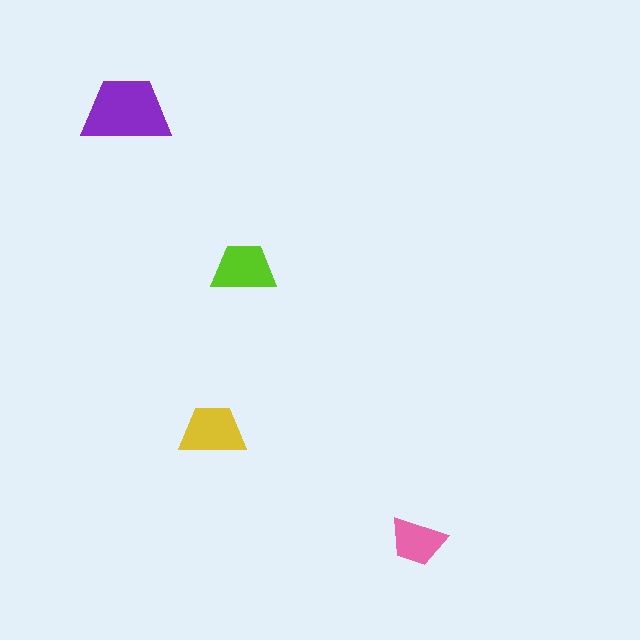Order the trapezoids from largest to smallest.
the purple one, the yellow one, the lime one, the pink one.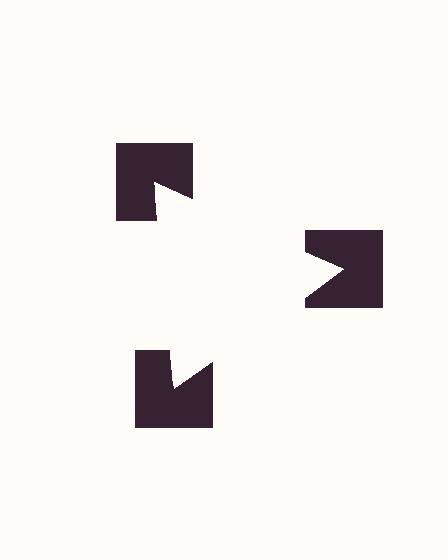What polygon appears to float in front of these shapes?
An illusory triangle — its edges are inferred from the aligned wedge cuts in the notched squares, not physically drawn.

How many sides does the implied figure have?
3 sides.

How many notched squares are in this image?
There are 3 — one at each vertex of the illusory triangle.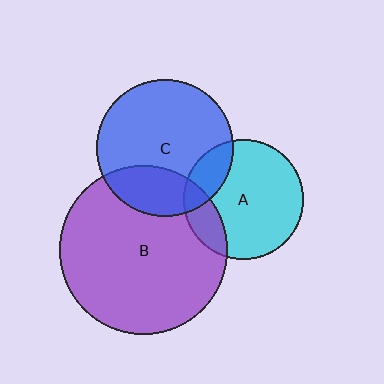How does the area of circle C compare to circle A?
Approximately 1.3 times.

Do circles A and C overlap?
Yes.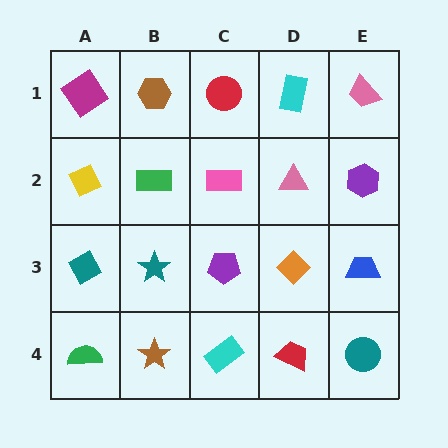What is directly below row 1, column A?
A yellow diamond.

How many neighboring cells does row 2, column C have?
4.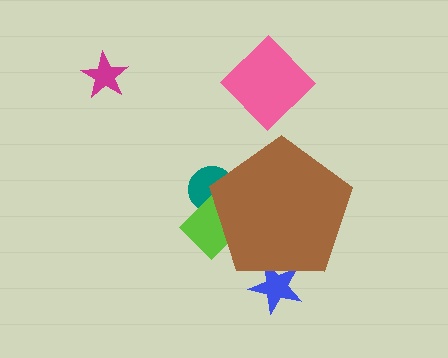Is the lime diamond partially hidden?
Yes, the lime diamond is partially hidden behind the brown pentagon.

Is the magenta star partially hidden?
No, the magenta star is fully visible.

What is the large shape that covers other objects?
A brown pentagon.